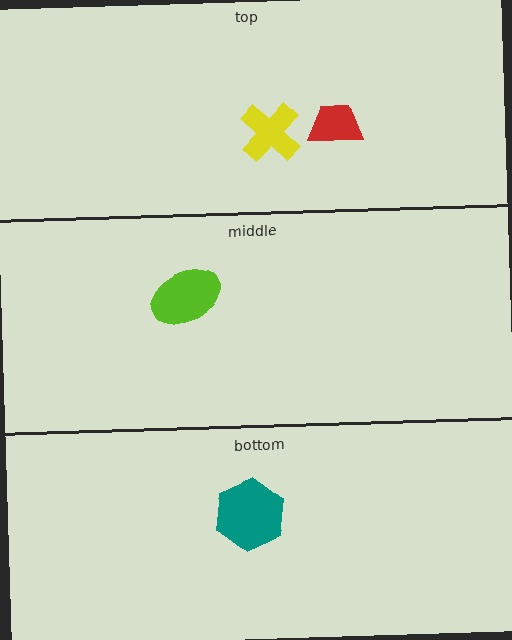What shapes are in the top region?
The yellow cross, the red trapezoid.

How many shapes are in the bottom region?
1.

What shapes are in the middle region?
The lime ellipse.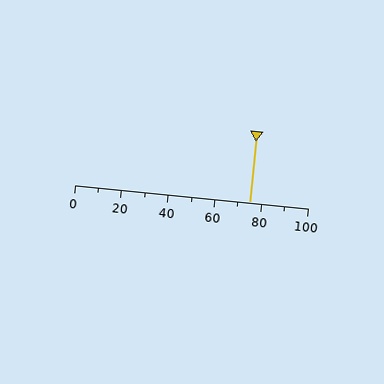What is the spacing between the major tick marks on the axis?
The major ticks are spaced 20 apart.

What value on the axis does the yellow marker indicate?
The marker indicates approximately 75.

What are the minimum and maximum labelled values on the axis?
The axis runs from 0 to 100.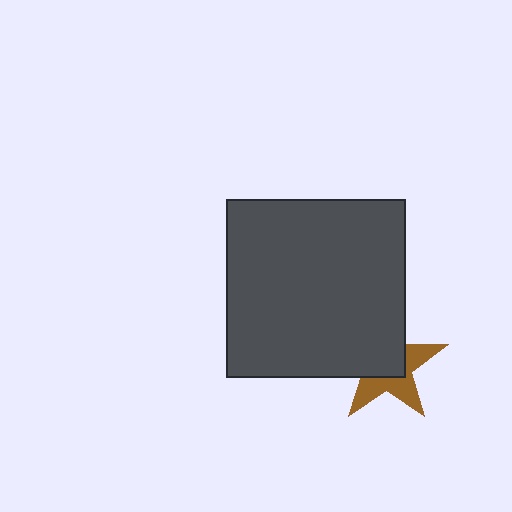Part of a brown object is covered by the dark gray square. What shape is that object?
It is a star.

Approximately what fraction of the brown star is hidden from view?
Roughly 54% of the brown star is hidden behind the dark gray square.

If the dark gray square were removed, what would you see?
You would see the complete brown star.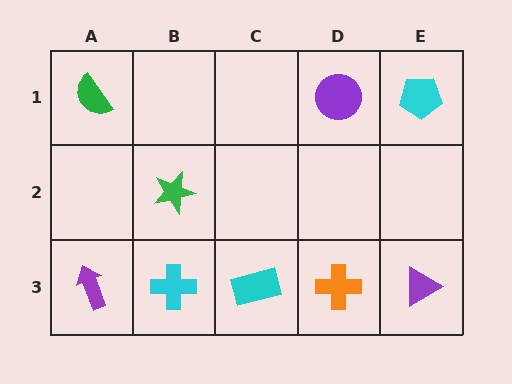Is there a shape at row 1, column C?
No, that cell is empty.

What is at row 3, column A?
A purple arrow.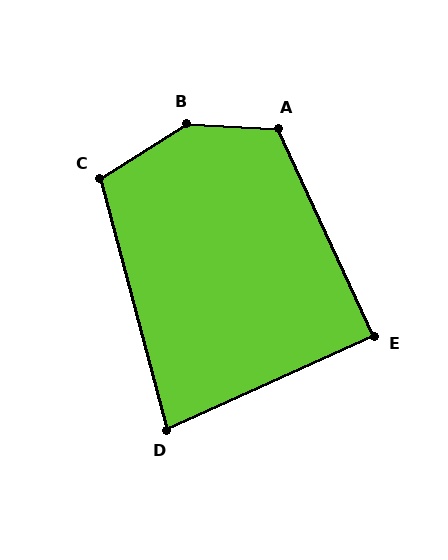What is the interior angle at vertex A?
Approximately 118 degrees (obtuse).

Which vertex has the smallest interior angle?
D, at approximately 81 degrees.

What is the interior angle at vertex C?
Approximately 107 degrees (obtuse).